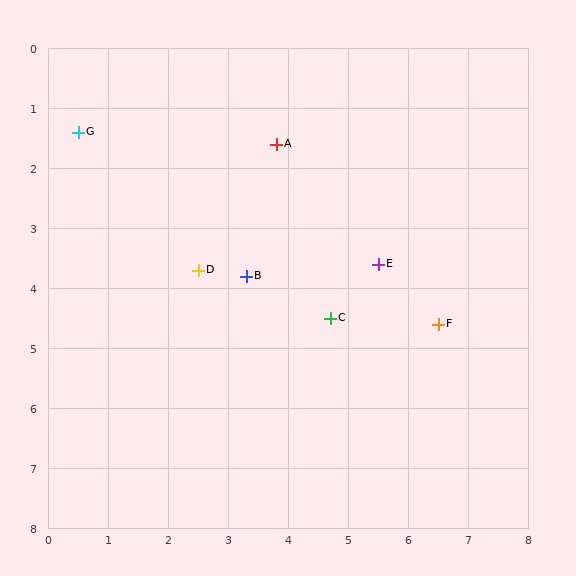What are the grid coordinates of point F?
Point F is at approximately (6.5, 4.6).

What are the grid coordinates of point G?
Point G is at approximately (0.5, 1.4).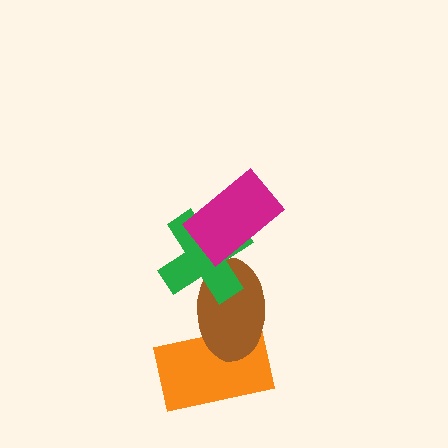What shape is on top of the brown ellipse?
The green cross is on top of the brown ellipse.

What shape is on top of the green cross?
The magenta rectangle is on top of the green cross.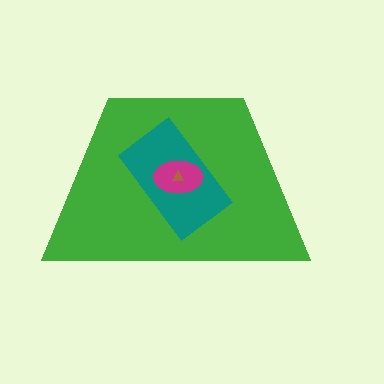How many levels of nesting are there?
4.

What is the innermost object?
The brown triangle.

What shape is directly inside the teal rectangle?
The magenta ellipse.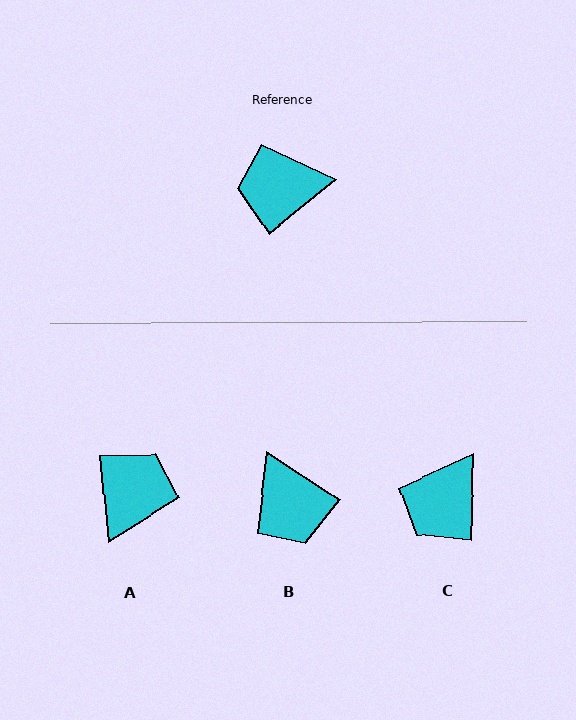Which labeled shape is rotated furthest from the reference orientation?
A, about 123 degrees away.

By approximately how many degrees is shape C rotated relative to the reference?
Approximately 49 degrees counter-clockwise.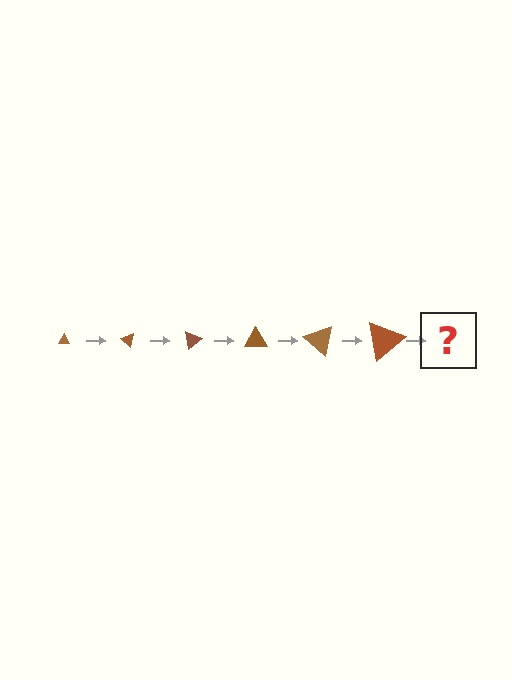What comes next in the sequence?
The next element should be a triangle, larger than the previous one and rotated 240 degrees from the start.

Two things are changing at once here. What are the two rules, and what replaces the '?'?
The two rules are that the triangle grows larger each step and it rotates 40 degrees each step. The '?' should be a triangle, larger than the previous one and rotated 240 degrees from the start.